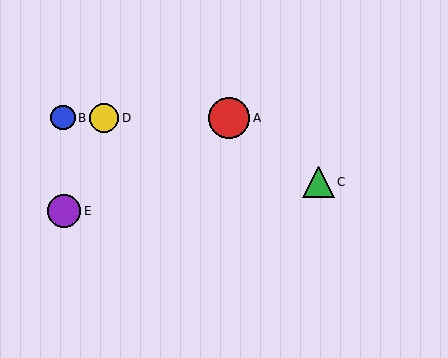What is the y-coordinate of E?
Object E is at y≈211.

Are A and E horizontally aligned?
No, A is at y≈118 and E is at y≈211.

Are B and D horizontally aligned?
Yes, both are at y≈118.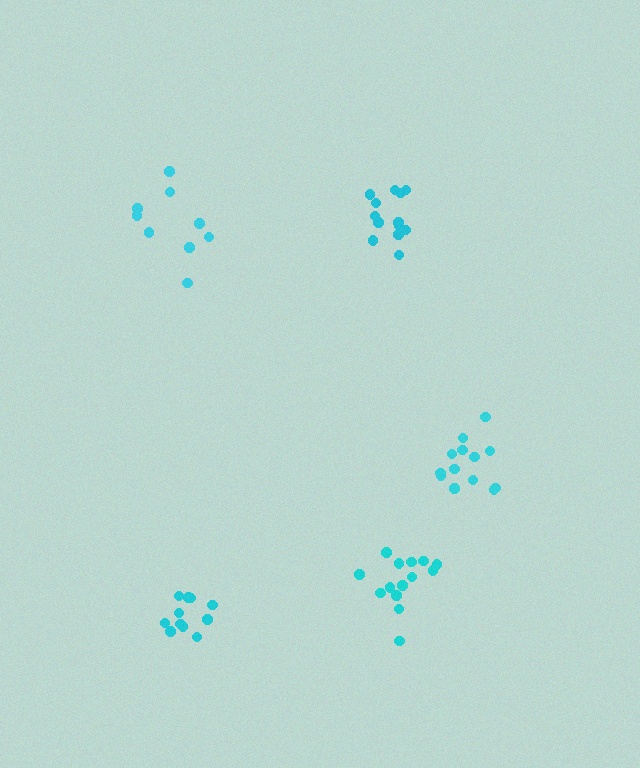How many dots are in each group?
Group 1: 11 dots, Group 2: 13 dots, Group 3: 9 dots, Group 4: 13 dots, Group 5: 14 dots (60 total).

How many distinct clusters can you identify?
There are 5 distinct clusters.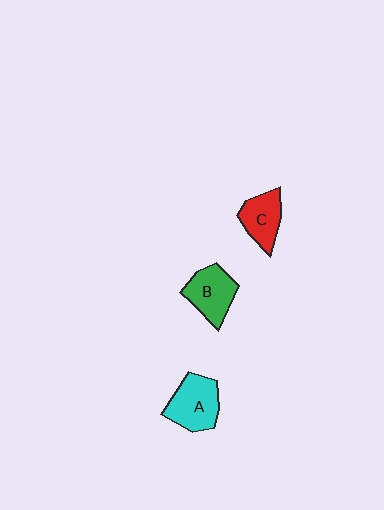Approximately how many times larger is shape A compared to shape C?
Approximately 1.3 times.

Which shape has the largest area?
Shape A (cyan).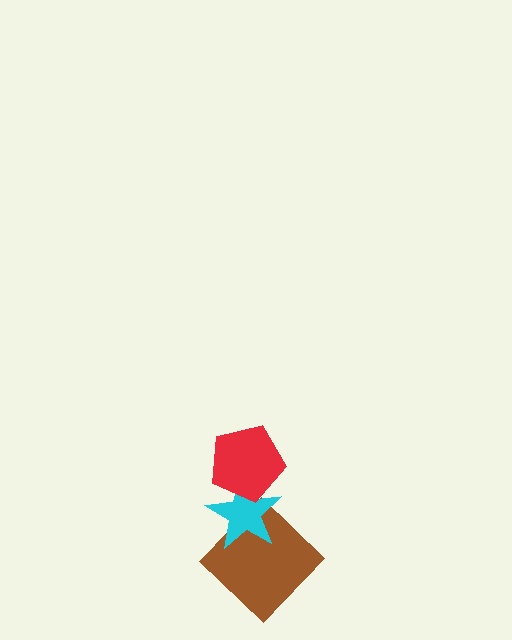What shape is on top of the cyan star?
The red pentagon is on top of the cyan star.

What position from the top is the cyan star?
The cyan star is 2nd from the top.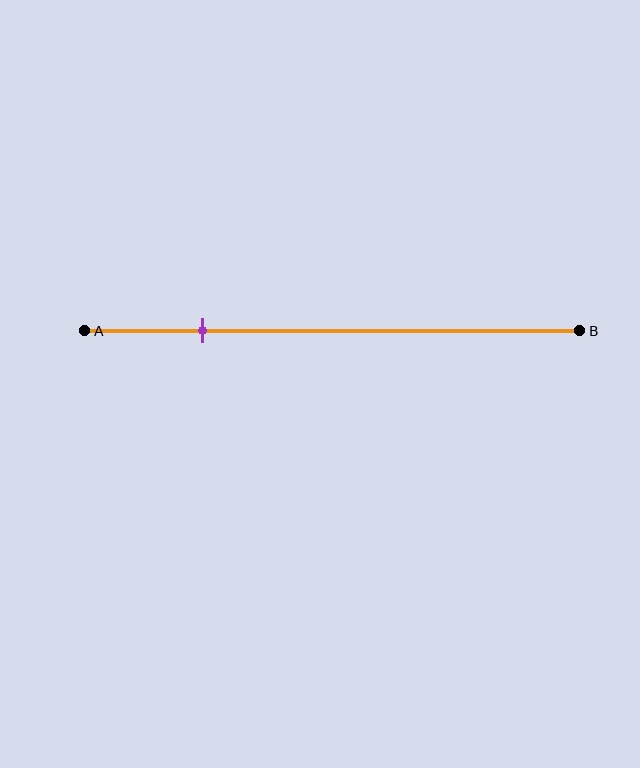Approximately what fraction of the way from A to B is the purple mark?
The purple mark is approximately 25% of the way from A to B.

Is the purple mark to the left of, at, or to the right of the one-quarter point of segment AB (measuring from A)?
The purple mark is approximately at the one-quarter point of segment AB.